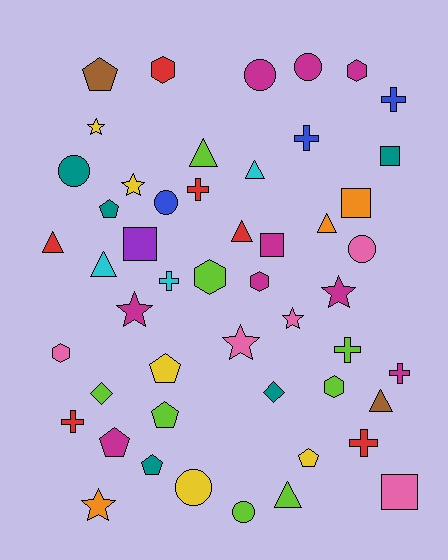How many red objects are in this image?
There are 6 red objects.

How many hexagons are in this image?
There are 6 hexagons.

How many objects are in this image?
There are 50 objects.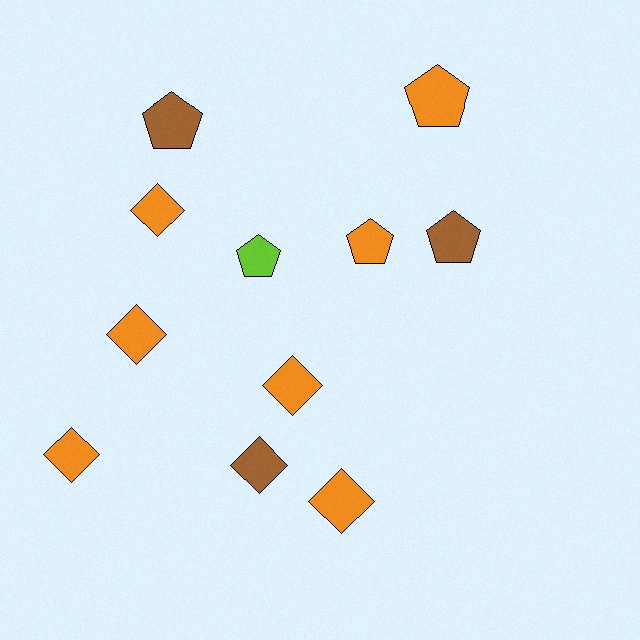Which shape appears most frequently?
Diamond, with 6 objects.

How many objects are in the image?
There are 11 objects.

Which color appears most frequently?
Orange, with 7 objects.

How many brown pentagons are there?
There are 2 brown pentagons.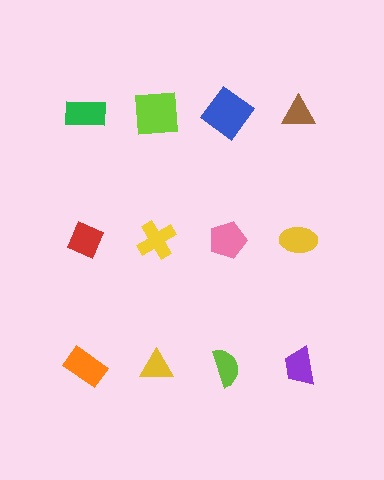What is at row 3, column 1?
An orange rectangle.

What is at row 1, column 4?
A brown triangle.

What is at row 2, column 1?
A red diamond.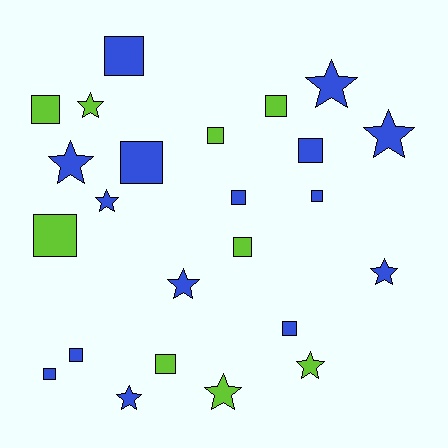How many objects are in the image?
There are 24 objects.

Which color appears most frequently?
Blue, with 15 objects.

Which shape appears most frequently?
Square, with 14 objects.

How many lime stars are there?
There are 3 lime stars.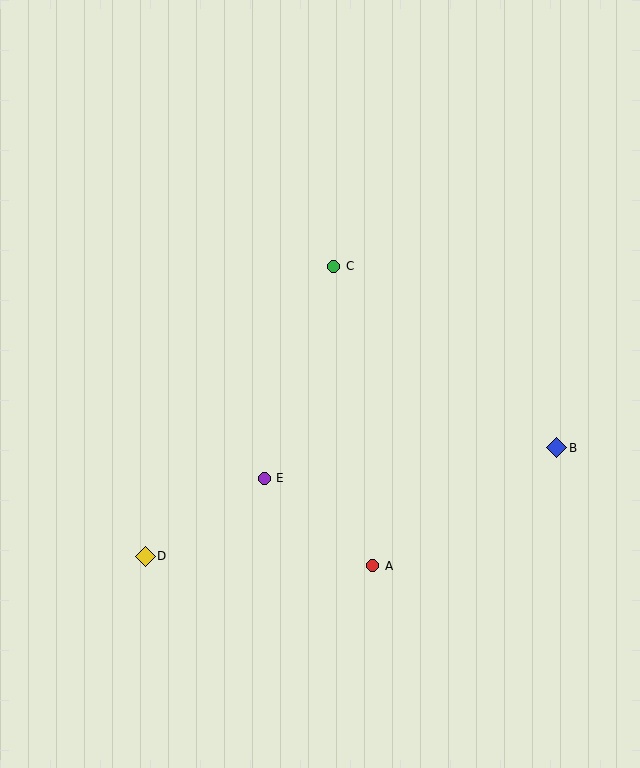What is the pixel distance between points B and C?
The distance between B and C is 287 pixels.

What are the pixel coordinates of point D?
Point D is at (145, 556).